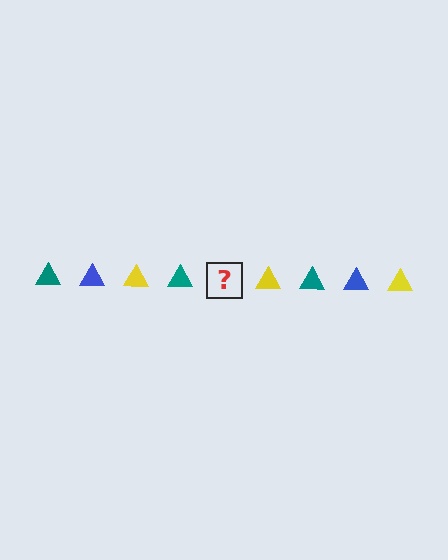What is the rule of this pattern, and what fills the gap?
The rule is that the pattern cycles through teal, blue, yellow triangles. The gap should be filled with a blue triangle.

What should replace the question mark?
The question mark should be replaced with a blue triangle.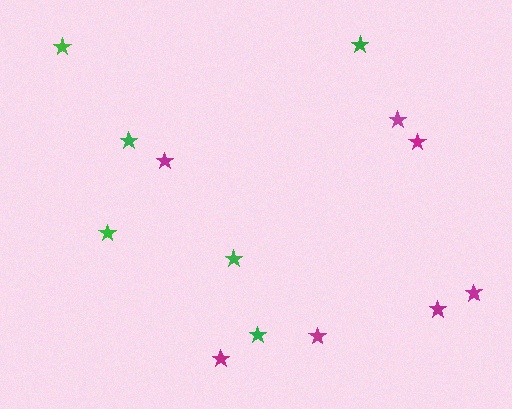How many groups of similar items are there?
There are 2 groups: one group of magenta stars (7) and one group of green stars (6).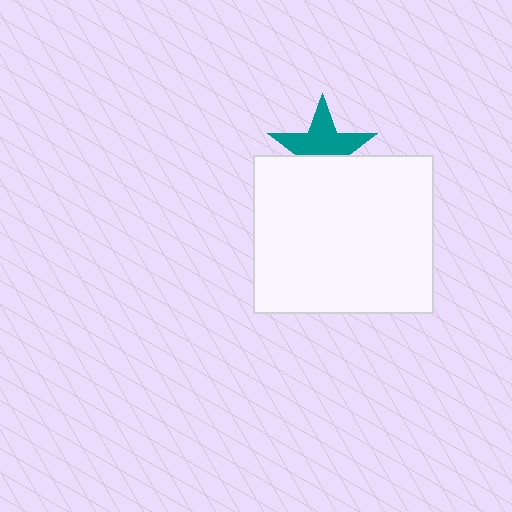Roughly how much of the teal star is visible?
About half of it is visible (roughly 60%).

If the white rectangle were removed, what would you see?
You would see the complete teal star.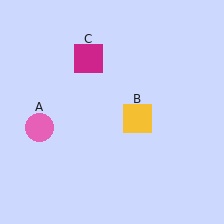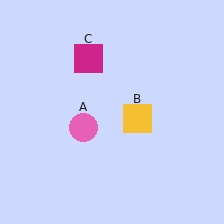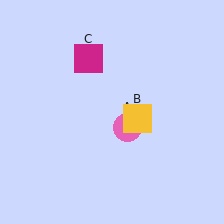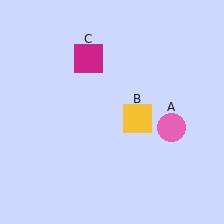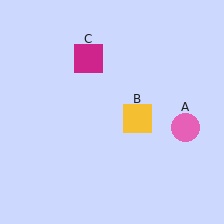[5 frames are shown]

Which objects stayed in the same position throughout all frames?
Yellow square (object B) and magenta square (object C) remained stationary.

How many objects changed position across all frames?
1 object changed position: pink circle (object A).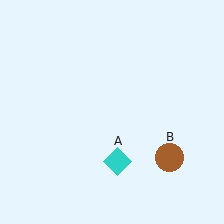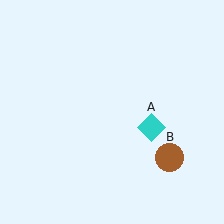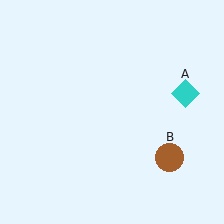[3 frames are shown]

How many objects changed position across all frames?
1 object changed position: cyan diamond (object A).